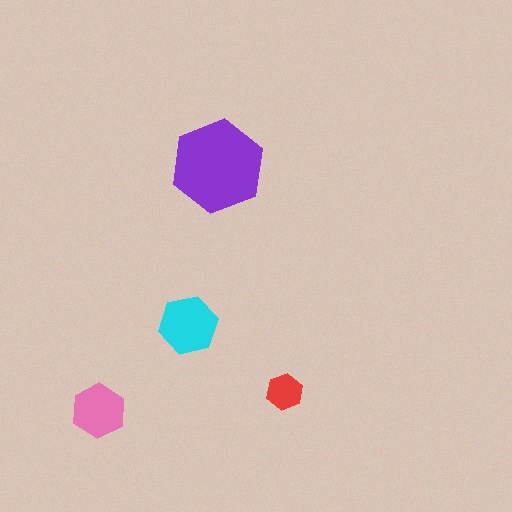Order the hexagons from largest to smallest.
the purple one, the cyan one, the pink one, the red one.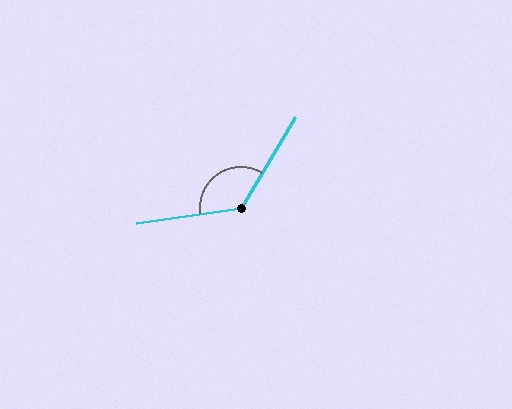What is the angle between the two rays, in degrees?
Approximately 129 degrees.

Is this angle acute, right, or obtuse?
It is obtuse.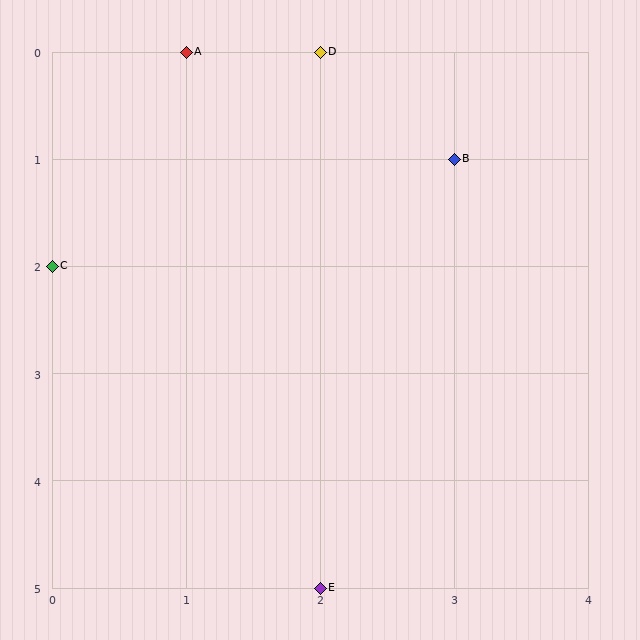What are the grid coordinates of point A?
Point A is at grid coordinates (1, 0).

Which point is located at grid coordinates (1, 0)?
Point A is at (1, 0).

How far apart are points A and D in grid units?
Points A and D are 1 column apart.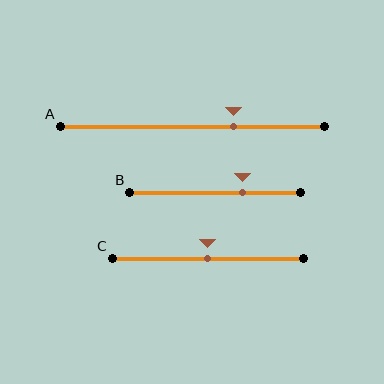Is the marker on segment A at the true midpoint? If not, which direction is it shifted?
No, the marker on segment A is shifted to the right by about 16% of the segment length.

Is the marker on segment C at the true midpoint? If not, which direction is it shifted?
Yes, the marker on segment C is at the true midpoint.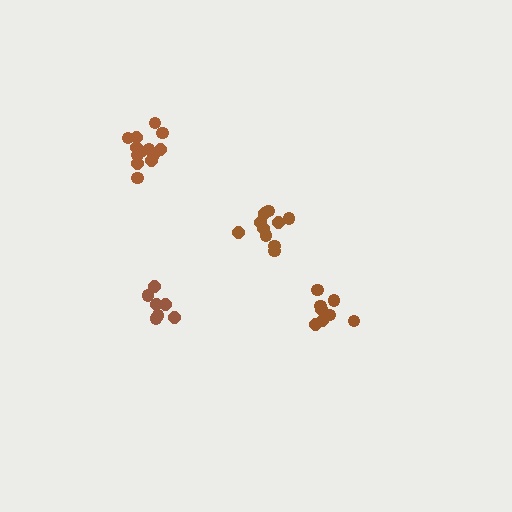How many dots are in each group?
Group 1: 8 dots, Group 2: 7 dots, Group 3: 13 dots, Group 4: 11 dots (39 total).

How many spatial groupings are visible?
There are 4 spatial groupings.